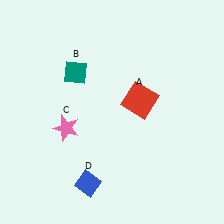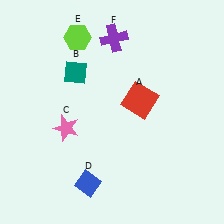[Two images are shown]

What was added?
A lime hexagon (E), a purple cross (F) were added in Image 2.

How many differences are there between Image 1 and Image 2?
There are 2 differences between the two images.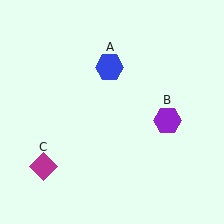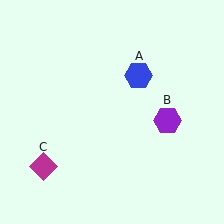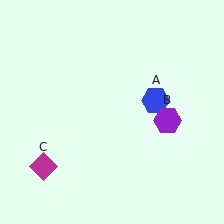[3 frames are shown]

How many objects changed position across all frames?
1 object changed position: blue hexagon (object A).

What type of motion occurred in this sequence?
The blue hexagon (object A) rotated clockwise around the center of the scene.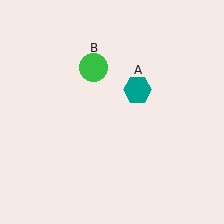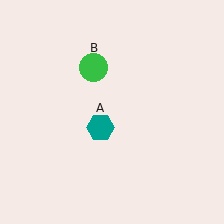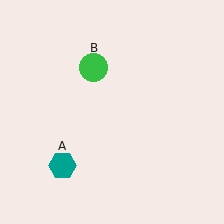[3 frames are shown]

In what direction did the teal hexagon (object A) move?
The teal hexagon (object A) moved down and to the left.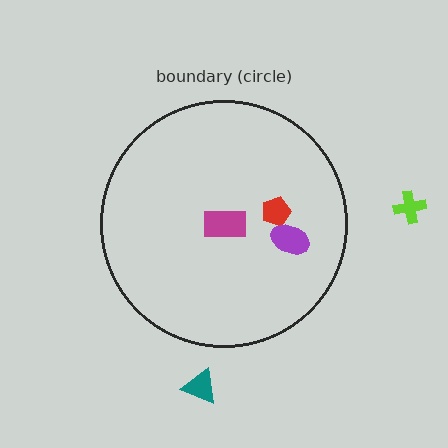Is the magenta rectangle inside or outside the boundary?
Inside.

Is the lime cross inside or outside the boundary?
Outside.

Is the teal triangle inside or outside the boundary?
Outside.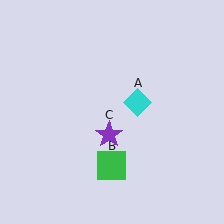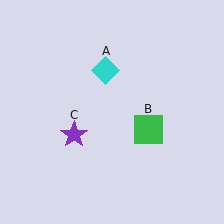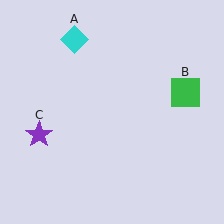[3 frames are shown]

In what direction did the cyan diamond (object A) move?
The cyan diamond (object A) moved up and to the left.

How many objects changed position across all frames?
3 objects changed position: cyan diamond (object A), green square (object B), purple star (object C).